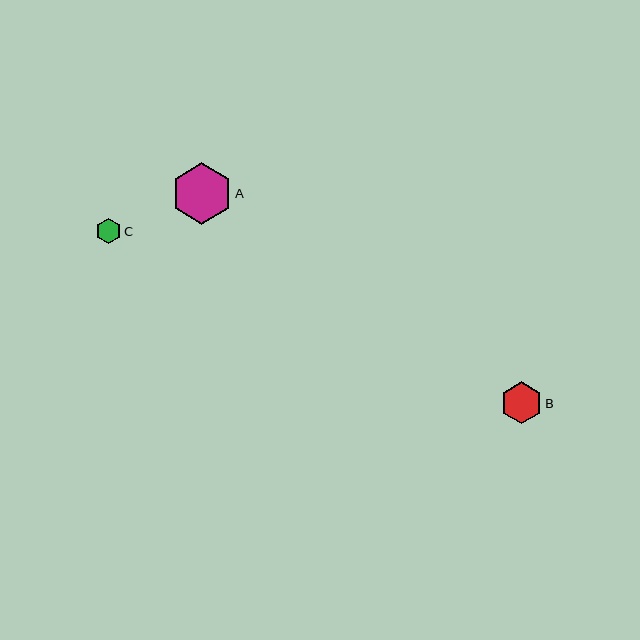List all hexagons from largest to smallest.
From largest to smallest: A, B, C.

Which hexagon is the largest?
Hexagon A is the largest with a size of approximately 61 pixels.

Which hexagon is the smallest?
Hexagon C is the smallest with a size of approximately 25 pixels.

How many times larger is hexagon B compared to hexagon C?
Hexagon B is approximately 1.7 times the size of hexagon C.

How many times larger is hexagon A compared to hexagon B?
Hexagon A is approximately 1.5 times the size of hexagon B.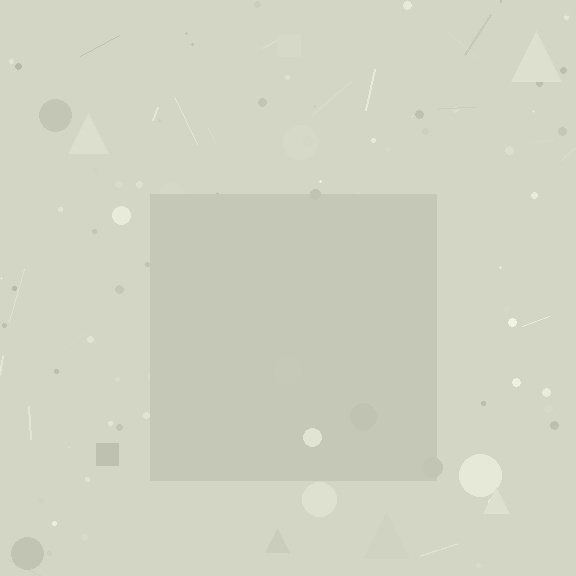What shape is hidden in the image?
A square is hidden in the image.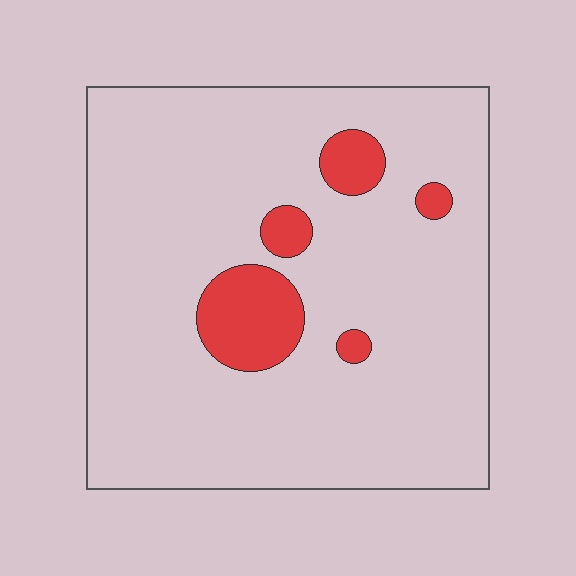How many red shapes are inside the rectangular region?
5.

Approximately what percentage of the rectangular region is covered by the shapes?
Approximately 10%.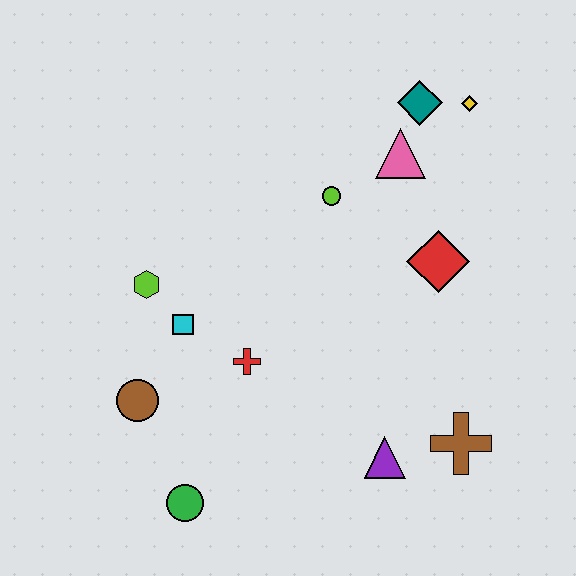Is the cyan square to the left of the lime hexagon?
No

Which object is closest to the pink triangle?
The teal diamond is closest to the pink triangle.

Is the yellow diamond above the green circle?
Yes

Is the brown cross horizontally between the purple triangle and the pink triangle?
No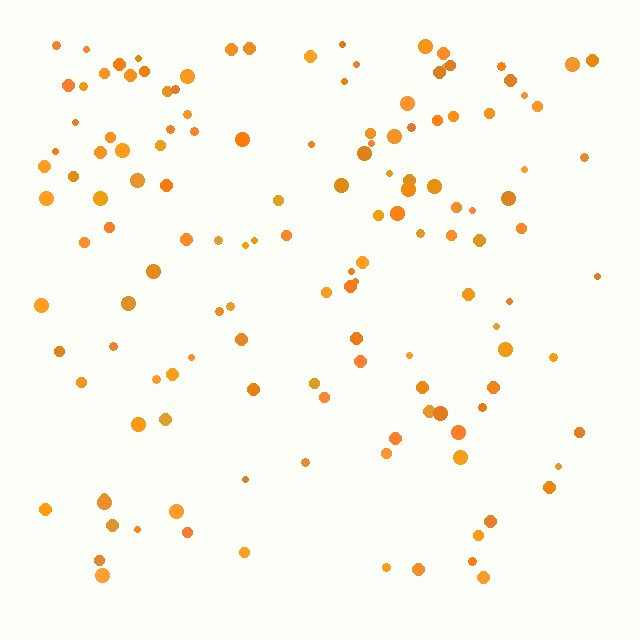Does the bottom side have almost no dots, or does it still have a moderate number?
Still a moderate number, just noticeably fewer than the top.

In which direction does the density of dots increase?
From bottom to top, with the top side densest.